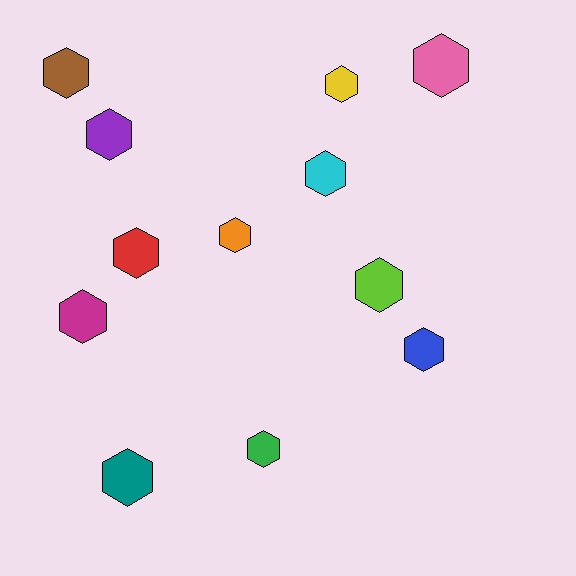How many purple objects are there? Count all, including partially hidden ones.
There is 1 purple object.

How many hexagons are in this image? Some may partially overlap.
There are 12 hexagons.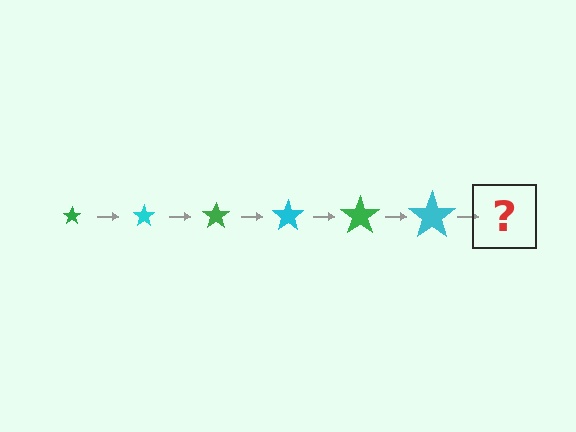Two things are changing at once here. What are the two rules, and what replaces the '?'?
The two rules are that the star grows larger each step and the color cycles through green and cyan. The '?' should be a green star, larger than the previous one.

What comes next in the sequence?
The next element should be a green star, larger than the previous one.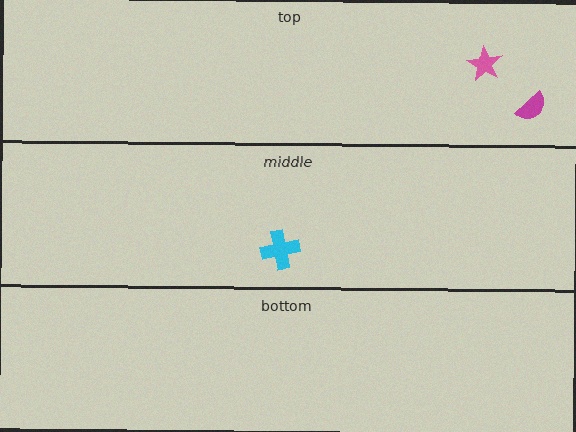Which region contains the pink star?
The top region.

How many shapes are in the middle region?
1.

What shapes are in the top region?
The magenta semicircle, the pink star.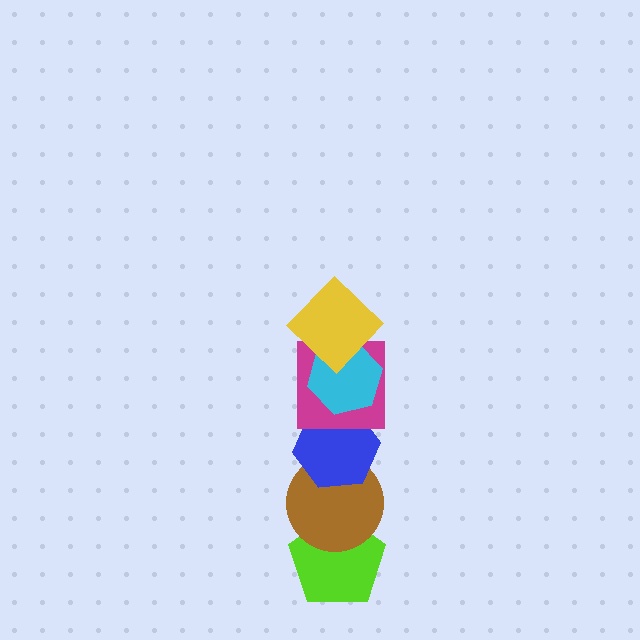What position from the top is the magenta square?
The magenta square is 3rd from the top.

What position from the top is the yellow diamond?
The yellow diamond is 1st from the top.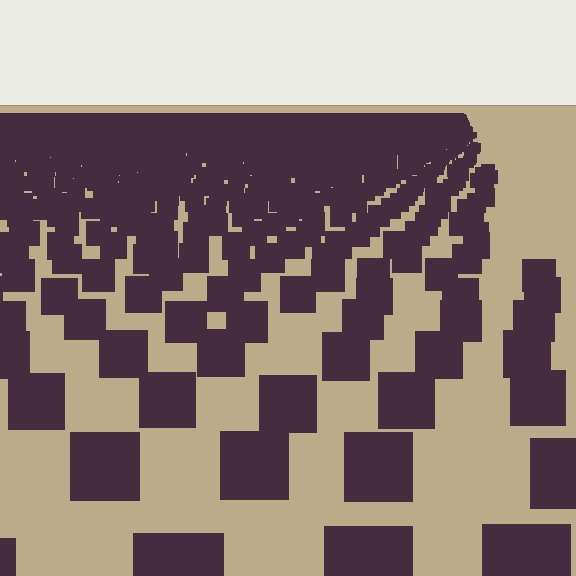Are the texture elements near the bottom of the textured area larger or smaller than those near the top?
Larger. Near the bottom, elements are closer to the viewer and appear at a bigger on-screen size.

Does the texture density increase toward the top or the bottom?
Density increases toward the top.